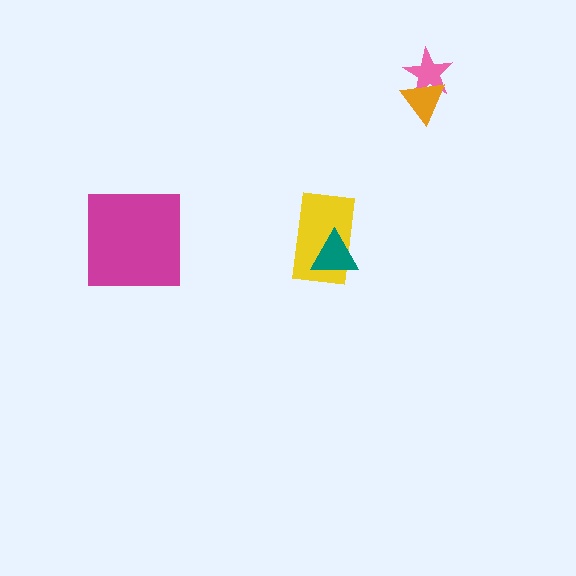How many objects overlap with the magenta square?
0 objects overlap with the magenta square.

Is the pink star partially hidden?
Yes, it is partially covered by another shape.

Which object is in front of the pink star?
The orange triangle is in front of the pink star.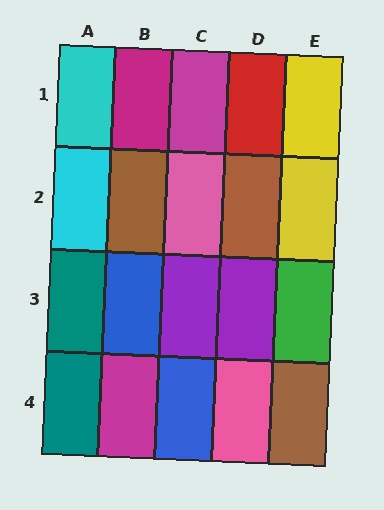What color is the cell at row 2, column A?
Cyan.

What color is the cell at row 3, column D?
Purple.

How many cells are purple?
2 cells are purple.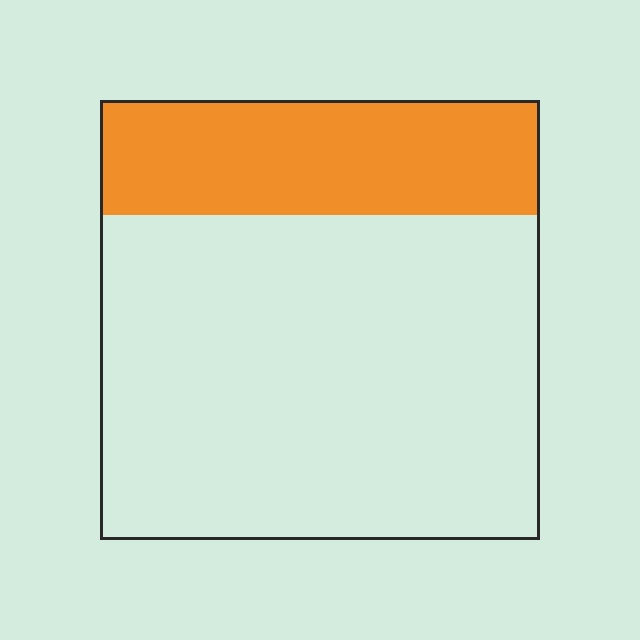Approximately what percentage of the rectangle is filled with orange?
Approximately 25%.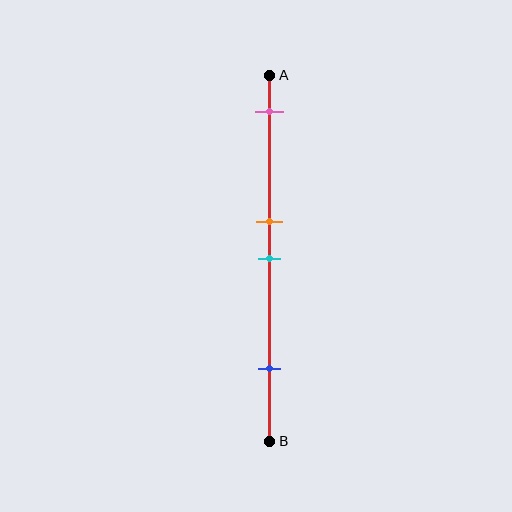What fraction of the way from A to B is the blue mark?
The blue mark is approximately 80% (0.8) of the way from A to B.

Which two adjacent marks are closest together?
The orange and cyan marks are the closest adjacent pair.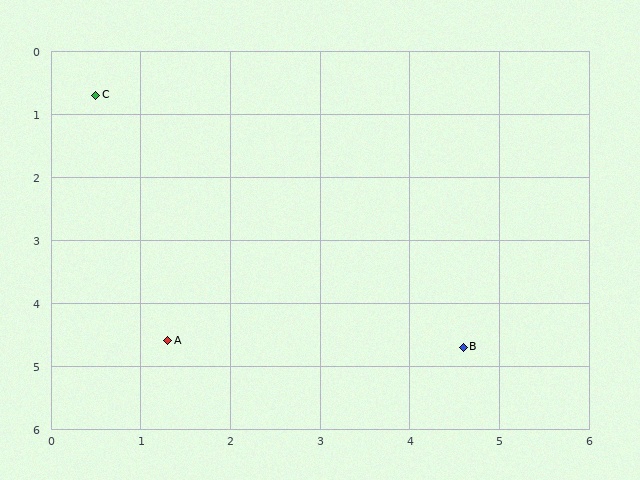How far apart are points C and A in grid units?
Points C and A are about 4.0 grid units apart.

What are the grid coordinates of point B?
Point B is at approximately (4.6, 4.7).